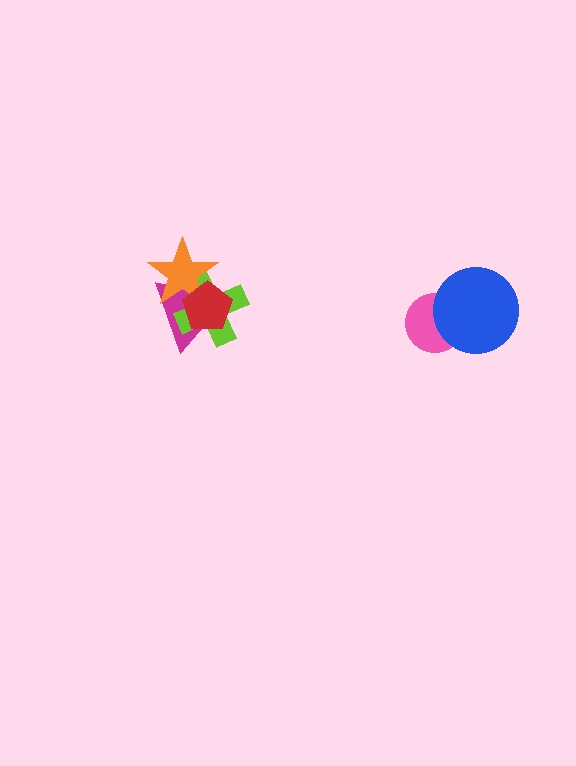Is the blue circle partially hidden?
No, no other shape covers it.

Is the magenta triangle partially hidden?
Yes, it is partially covered by another shape.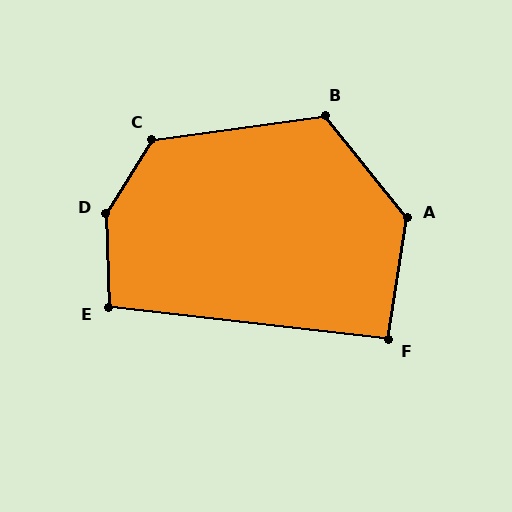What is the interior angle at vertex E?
Approximately 98 degrees (obtuse).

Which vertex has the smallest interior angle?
F, at approximately 93 degrees.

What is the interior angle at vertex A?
Approximately 132 degrees (obtuse).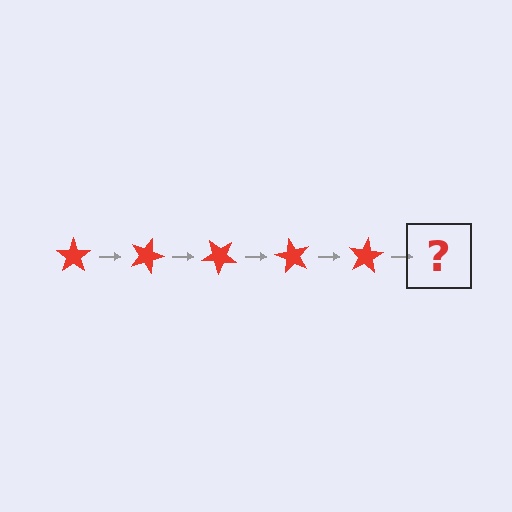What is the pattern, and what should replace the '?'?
The pattern is that the star rotates 20 degrees each step. The '?' should be a red star rotated 100 degrees.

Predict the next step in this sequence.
The next step is a red star rotated 100 degrees.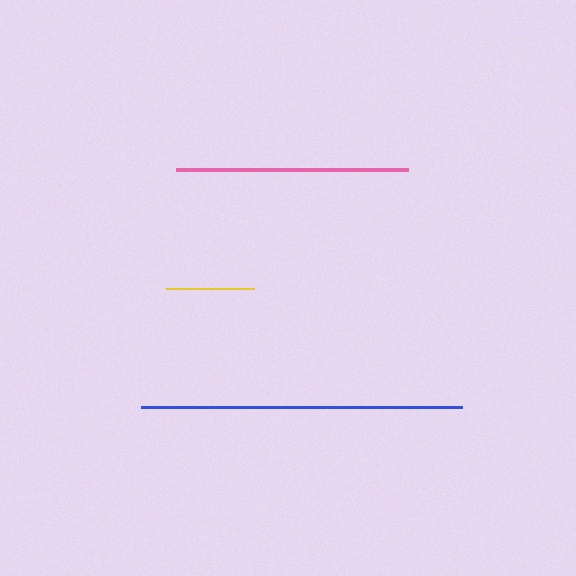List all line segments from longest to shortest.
From longest to shortest: blue, pink, yellow.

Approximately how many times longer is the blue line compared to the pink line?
The blue line is approximately 1.4 times the length of the pink line.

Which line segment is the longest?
The blue line is the longest at approximately 321 pixels.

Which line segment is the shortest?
The yellow line is the shortest at approximately 88 pixels.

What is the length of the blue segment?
The blue segment is approximately 321 pixels long.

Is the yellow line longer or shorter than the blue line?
The blue line is longer than the yellow line.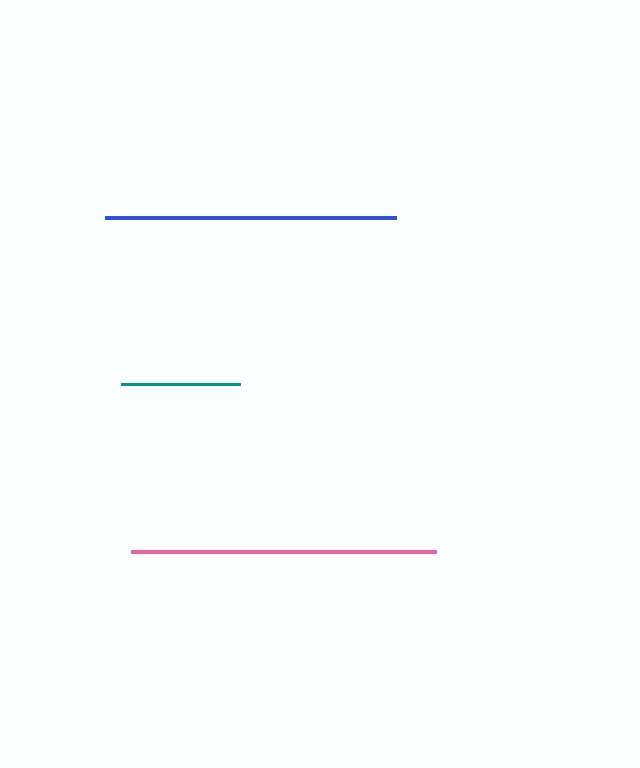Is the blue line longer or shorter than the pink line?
The pink line is longer than the blue line.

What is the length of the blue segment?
The blue segment is approximately 291 pixels long.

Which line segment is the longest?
The pink line is the longest at approximately 305 pixels.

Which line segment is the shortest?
The teal line is the shortest at approximately 119 pixels.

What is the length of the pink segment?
The pink segment is approximately 305 pixels long.